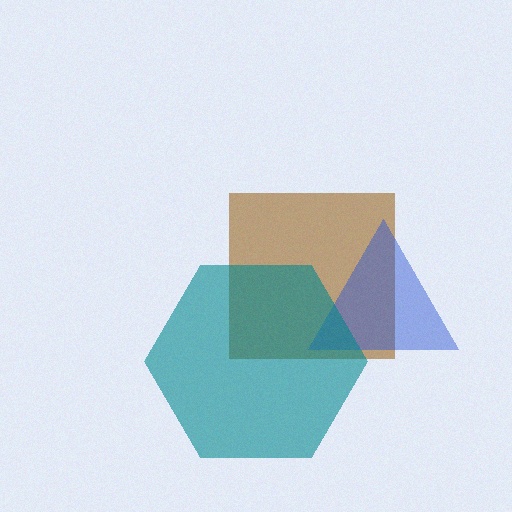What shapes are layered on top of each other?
The layered shapes are: a brown square, a blue triangle, a teal hexagon.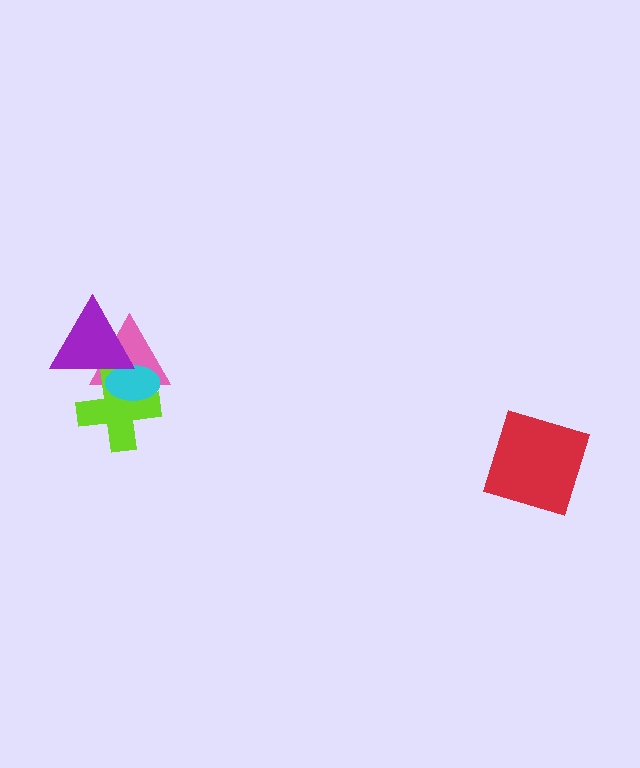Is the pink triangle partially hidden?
Yes, it is partially covered by another shape.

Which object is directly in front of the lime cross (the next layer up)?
The cyan ellipse is directly in front of the lime cross.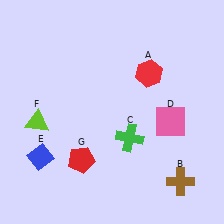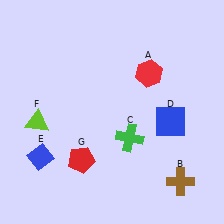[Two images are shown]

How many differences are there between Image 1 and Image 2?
There is 1 difference between the two images.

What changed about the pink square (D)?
In Image 1, D is pink. In Image 2, it changed to blue.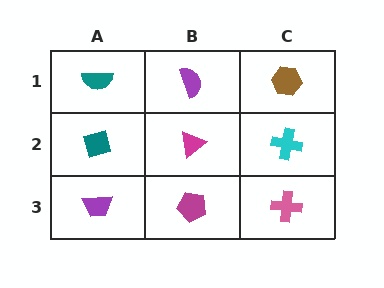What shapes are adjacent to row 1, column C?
A cyan cross (row 2, column C), a purple semicircle (row 1, column B).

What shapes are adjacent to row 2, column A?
A teal semicircle (row 1, column A), a purple trapezoid (row 3, column A), a magenta triangle (row 2, column B).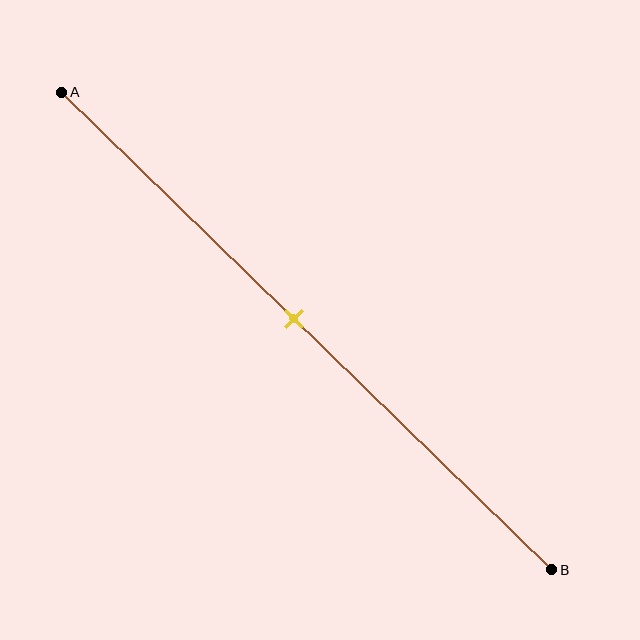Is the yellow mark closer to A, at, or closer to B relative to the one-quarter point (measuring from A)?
The yellow mark is closer to point B than the one-quarter point of segment AB.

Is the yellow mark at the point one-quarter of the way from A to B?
No, the mark is at about 45% from A, not at the 25% one-quarter point.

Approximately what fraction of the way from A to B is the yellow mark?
The yellow mark is approximately 45% of the way from A to B.